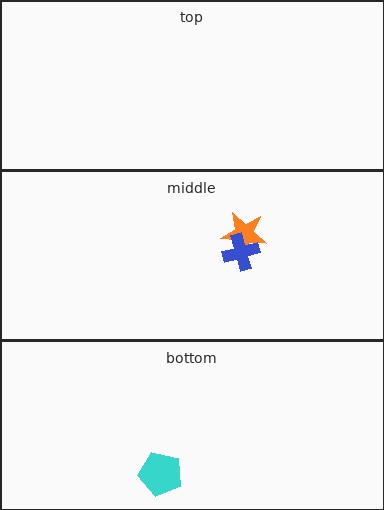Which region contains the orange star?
The middle region.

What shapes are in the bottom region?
The cyan pentagon.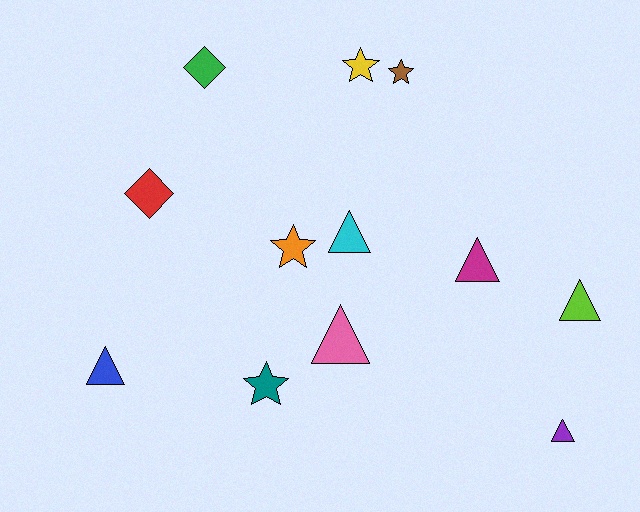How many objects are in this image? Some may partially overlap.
There are 12 objects.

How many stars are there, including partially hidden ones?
There are 4 stars.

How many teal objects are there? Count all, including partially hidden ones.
There is 1 teal object.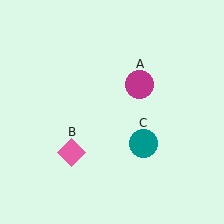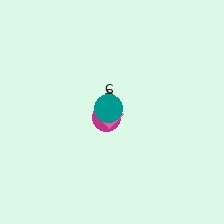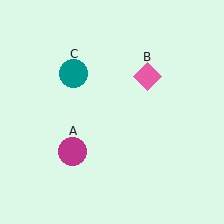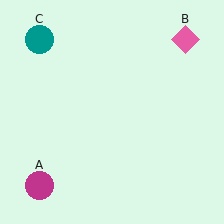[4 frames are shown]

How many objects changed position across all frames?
3 objects changed position: magenta circle (object A), pink diamond (object B), teal circle (object C).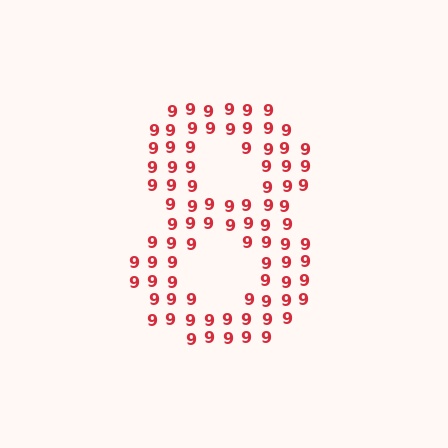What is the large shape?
The large shape is the digit 8.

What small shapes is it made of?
It is made of small digit 9's.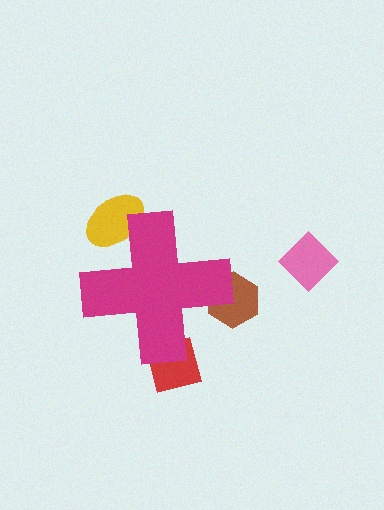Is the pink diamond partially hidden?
No, the pink diamond is fully visible.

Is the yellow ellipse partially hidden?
Yes, the yellow ellipse is partially hidden behind the magenta cross.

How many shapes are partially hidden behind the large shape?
3 shapes are partially hidden.